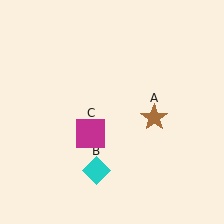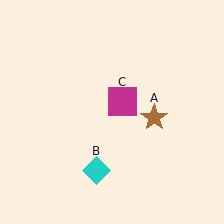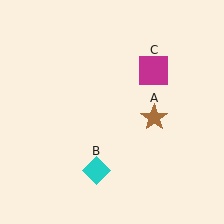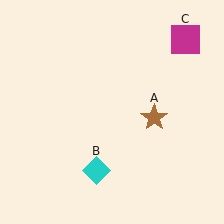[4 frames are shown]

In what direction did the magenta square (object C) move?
The magenta square (object C) moved up and to the right.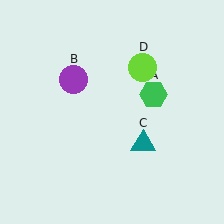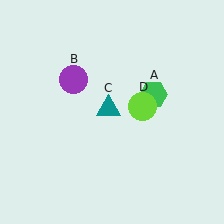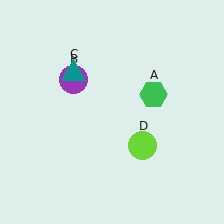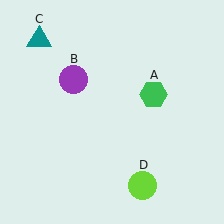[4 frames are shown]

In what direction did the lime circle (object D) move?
The lime circle (object D) moved down.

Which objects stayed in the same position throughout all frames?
Green hexagon (object A) and purple circle (object B) remained stationary.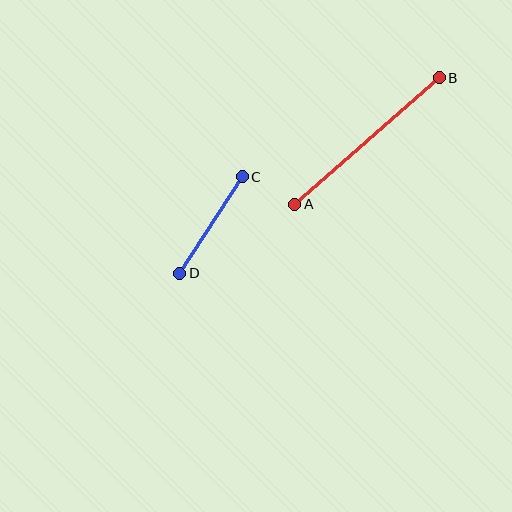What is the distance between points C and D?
The distance is approximately 115 pixels.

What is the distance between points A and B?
The distance is approximately 192 pixels.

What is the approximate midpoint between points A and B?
The midpoint is at approximately (367, 141) pixels.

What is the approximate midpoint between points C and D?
The midpoint is at approximately (211, 225) pixels.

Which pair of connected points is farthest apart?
Points A and B are farthest apart.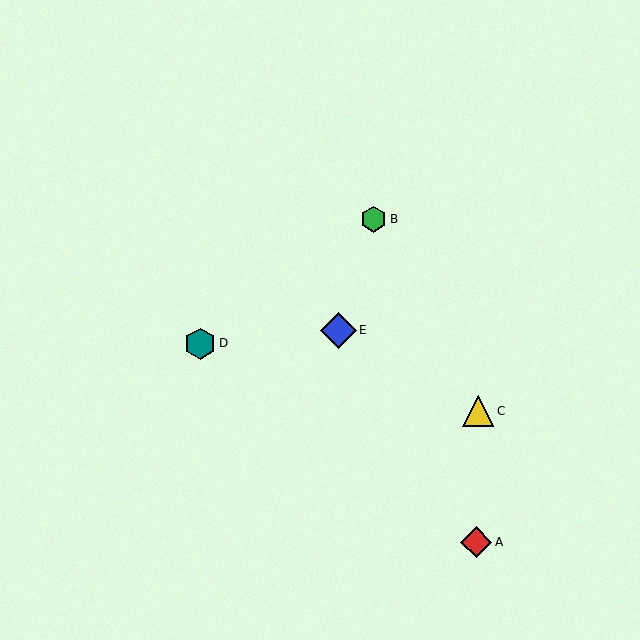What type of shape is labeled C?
Shape C is a yellow triangle.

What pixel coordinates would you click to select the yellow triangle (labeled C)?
Click at (478, 411) to select the yellow triangle C.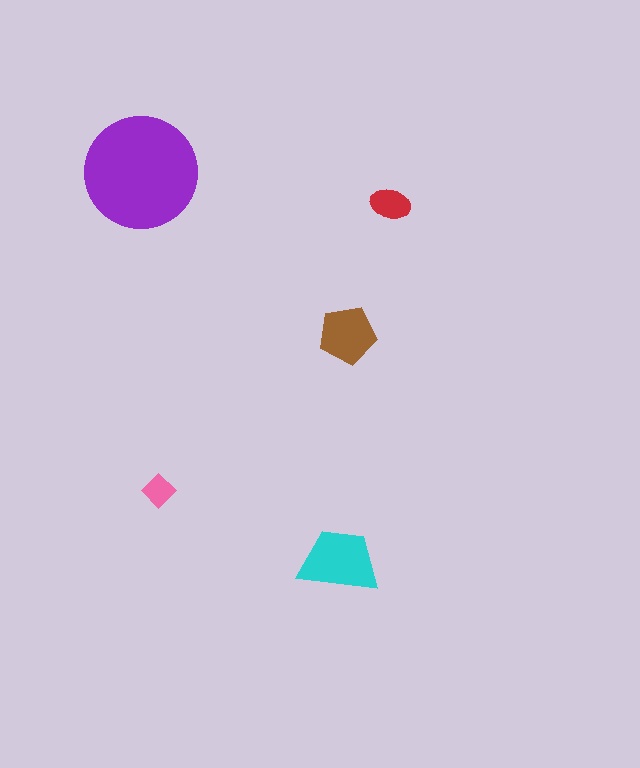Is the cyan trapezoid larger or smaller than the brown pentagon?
Larger.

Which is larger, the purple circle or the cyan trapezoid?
The purple circle.